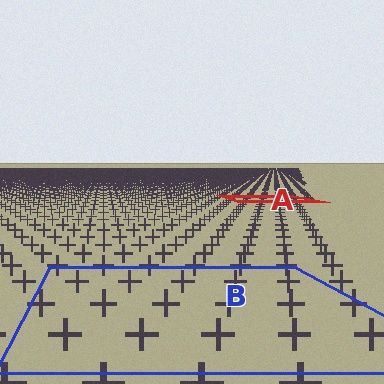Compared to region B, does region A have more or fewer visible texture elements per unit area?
Region A has more texture elements per unit area — they are packed more densely because it is farther away.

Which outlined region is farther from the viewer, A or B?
Region A is farther from the viewer — the texture elements inside it appear smaller and more densely packed.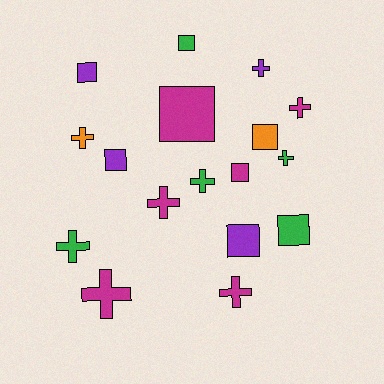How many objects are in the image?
There are 17 objects.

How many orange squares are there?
There is 1 orange square.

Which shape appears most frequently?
Cross, with 9 objects.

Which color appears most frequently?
Magenta, with 6 objects.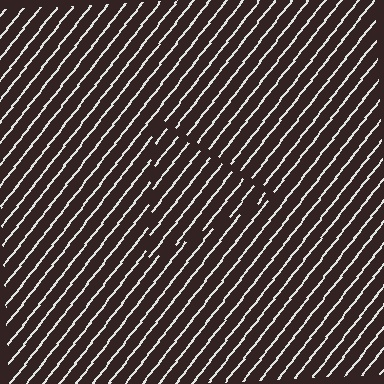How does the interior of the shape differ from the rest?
The interior of the shape contains the same grating, shifted by half a period — the contour is defined by the phase discontinuity where line-ends from the inner and outer gratings abut.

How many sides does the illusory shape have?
3 sides — the line-ends trace a triangle.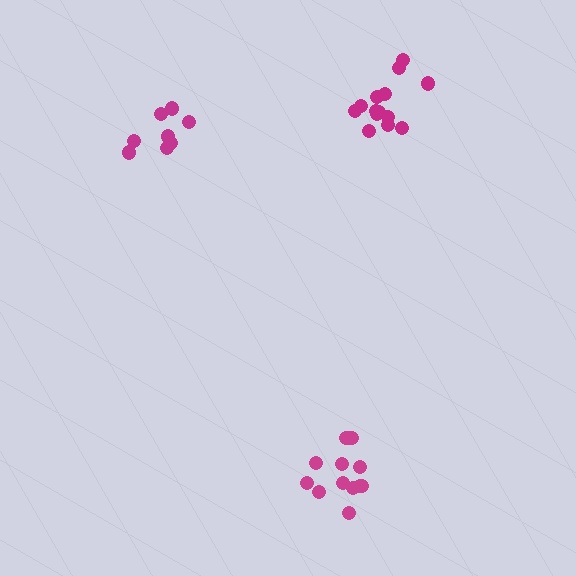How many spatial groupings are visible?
There are 3 spatial groupings.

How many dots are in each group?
Group 1: 8 dots, Group 2: 14 dots, Group 3: 13 dots (35 total).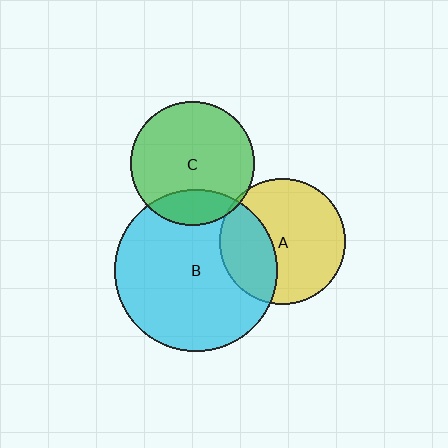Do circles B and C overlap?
Yes.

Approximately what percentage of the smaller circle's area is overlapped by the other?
Approximately 20%.